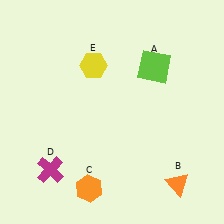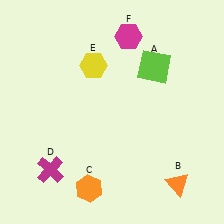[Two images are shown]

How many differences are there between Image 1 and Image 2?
There is 1 difference between the two images.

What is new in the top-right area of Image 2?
A magenta hexagon (F) was added in the top-right area of Image 2.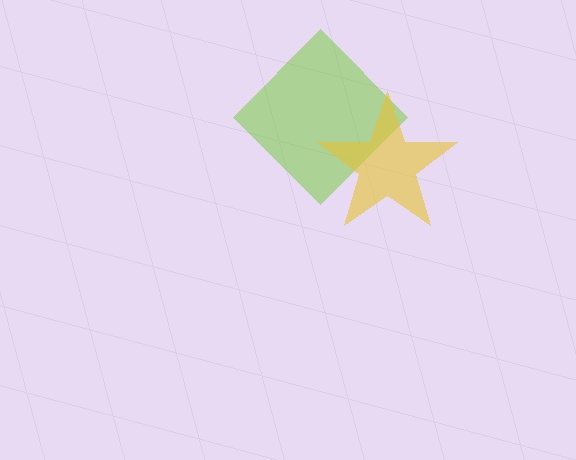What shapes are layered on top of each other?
The layered shapes are: a lime diamond, a yellow star.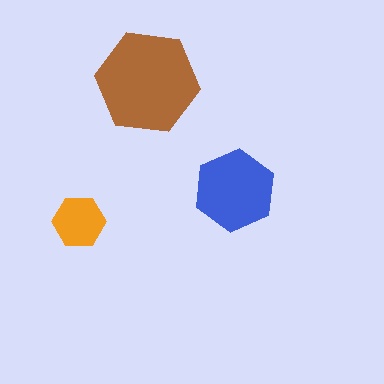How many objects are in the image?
There are 3 objects in the image.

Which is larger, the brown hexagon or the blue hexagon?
The brown one.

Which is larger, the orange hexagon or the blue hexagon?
The blue one.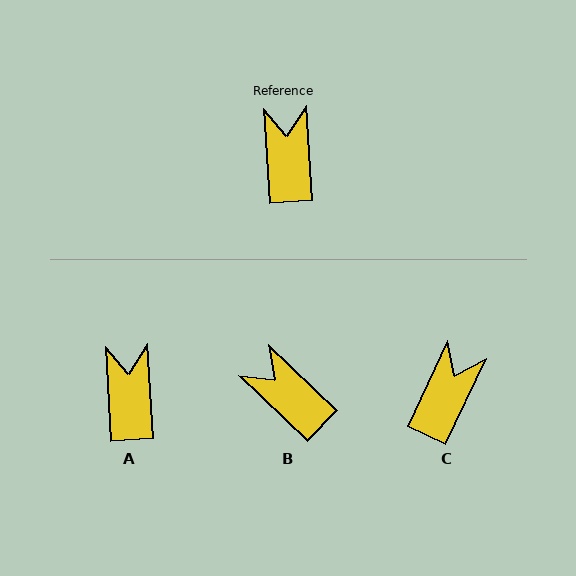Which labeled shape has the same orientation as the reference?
A.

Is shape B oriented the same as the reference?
No, it is off by about 43 degrees.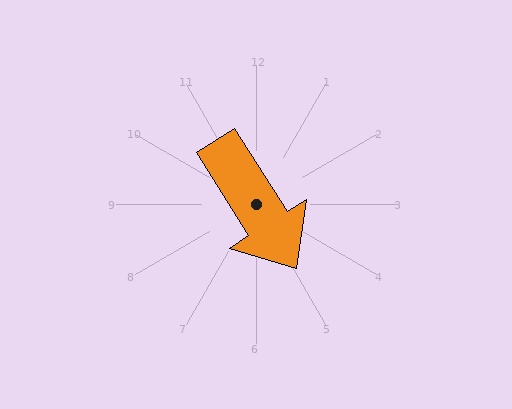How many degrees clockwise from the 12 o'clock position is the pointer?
Approximately 148 degrees.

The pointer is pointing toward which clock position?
Roughly 5 o'clock.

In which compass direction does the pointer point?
Southeast.